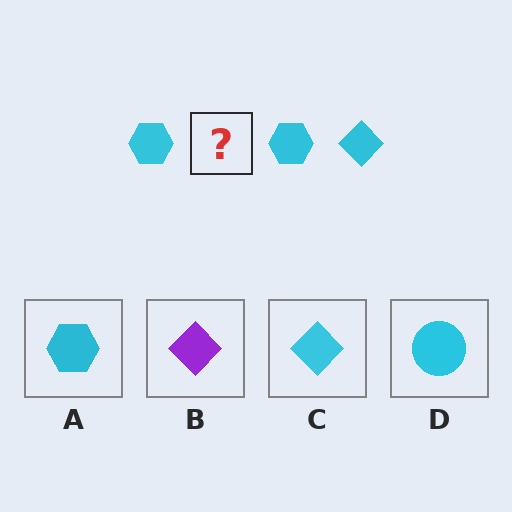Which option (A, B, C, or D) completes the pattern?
C.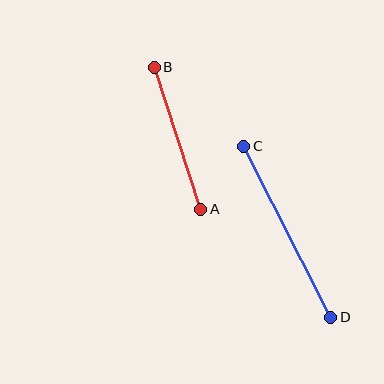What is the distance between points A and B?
The distance is approximately 150 pixels.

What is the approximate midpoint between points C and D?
The midpoint is at approximately (287, 232) pixels.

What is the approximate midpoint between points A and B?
The midpoint is at approximately (177, 138) pixels.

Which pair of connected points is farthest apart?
Points C and D are farthest apart.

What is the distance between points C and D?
The distance is approximately 192 pixels.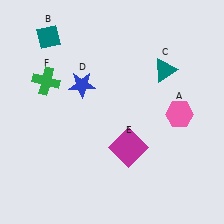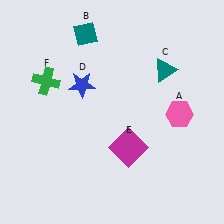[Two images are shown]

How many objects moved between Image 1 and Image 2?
1 object moved between the two images.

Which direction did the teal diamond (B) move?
The teal diamond (B) moved right.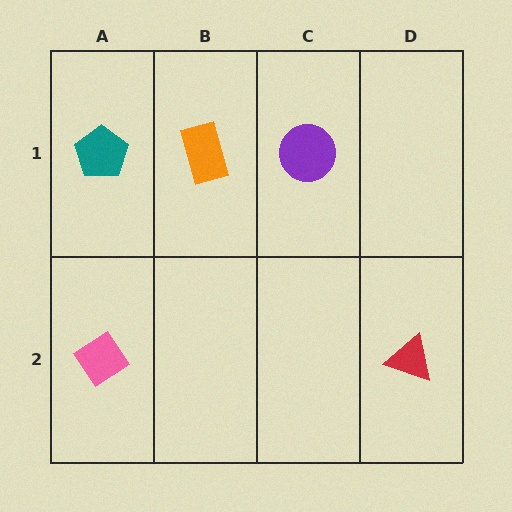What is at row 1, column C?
A purple circle.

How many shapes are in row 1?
3 shapes.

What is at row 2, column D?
A red triangle.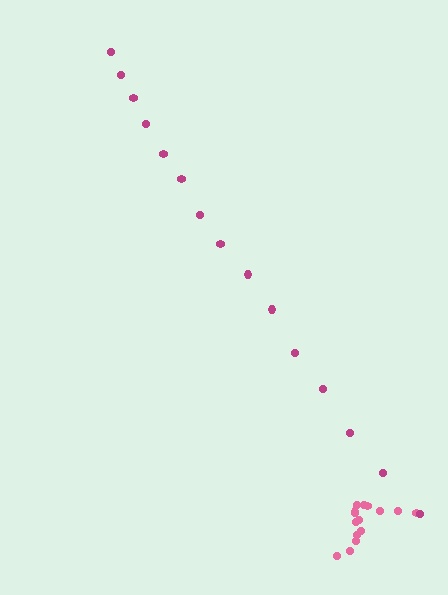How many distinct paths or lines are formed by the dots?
There are 2 distinct paths.